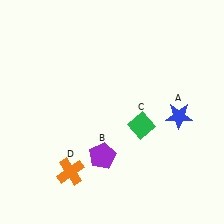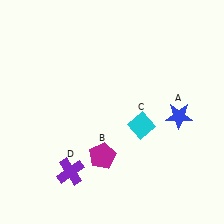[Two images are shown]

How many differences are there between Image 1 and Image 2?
There are 3 differences between the two images.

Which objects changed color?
B changed from purple to magenta. C changed from green to cyan. D changed from orange to purple.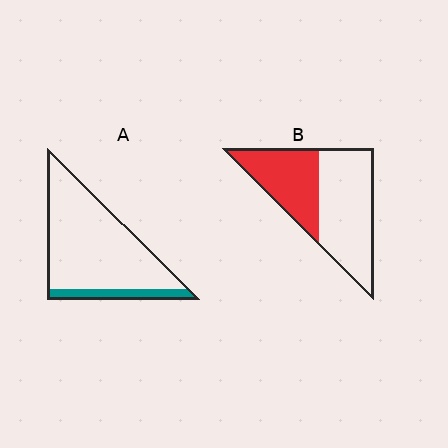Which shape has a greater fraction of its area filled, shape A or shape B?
Shape B.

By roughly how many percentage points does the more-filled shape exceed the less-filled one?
By roughly 25 percentage points (B over A).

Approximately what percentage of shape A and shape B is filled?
A is approximately 15% and B is approximately 40%.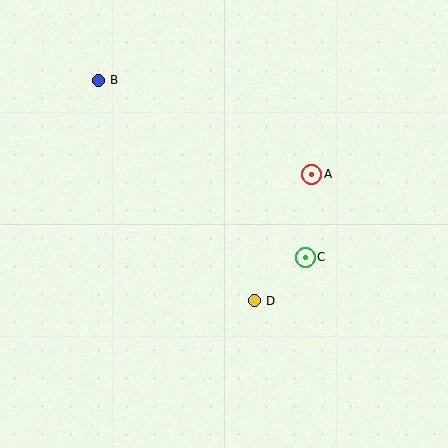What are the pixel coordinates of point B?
Point B is at (98, 80).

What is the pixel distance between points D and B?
The distance between D and B is 270 pixels.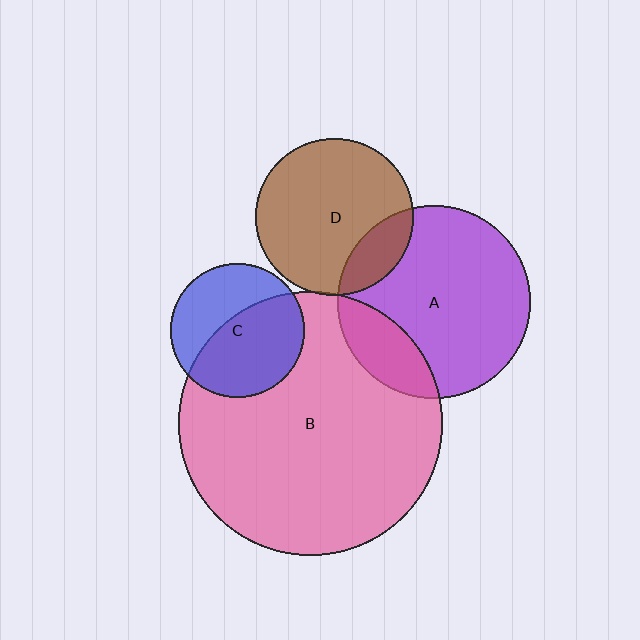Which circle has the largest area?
Circle B (pink).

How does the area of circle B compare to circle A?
Approximately 1.9 times.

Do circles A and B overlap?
Yes.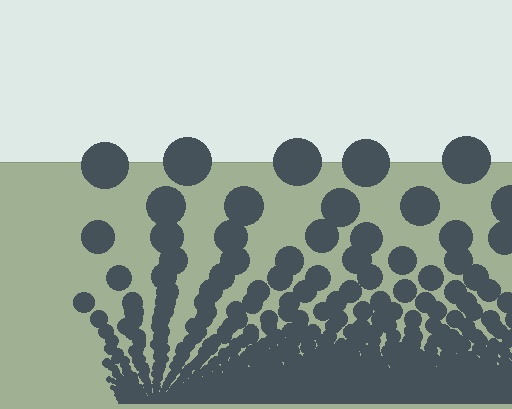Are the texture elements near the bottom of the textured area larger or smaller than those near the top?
Smaller. The gradient is inverted — elements near the bottom are smaller and denser.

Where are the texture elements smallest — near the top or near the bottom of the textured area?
Near the bottom.